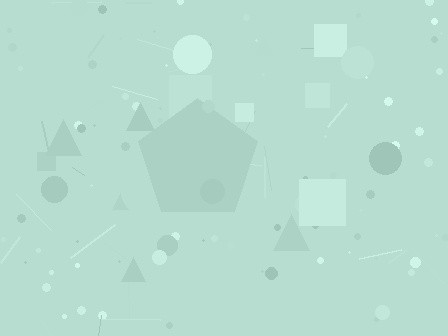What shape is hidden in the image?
A pentagon is hidden in the image.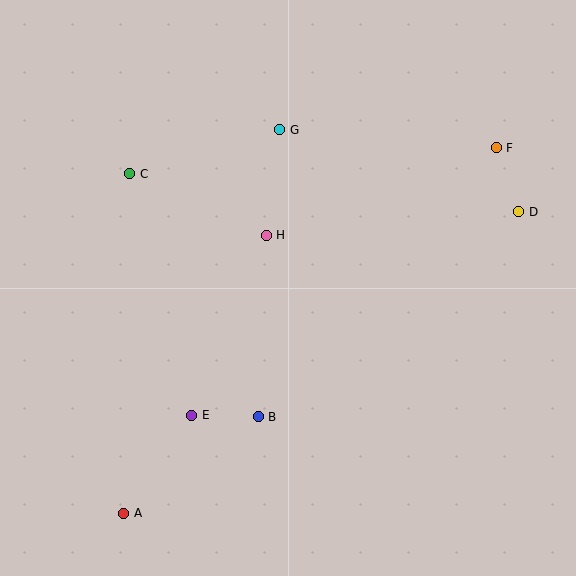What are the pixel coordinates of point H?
Point H is at (266, 235).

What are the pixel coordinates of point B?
Point B is at (258, 417).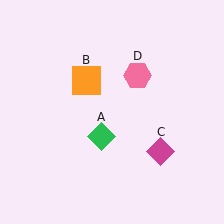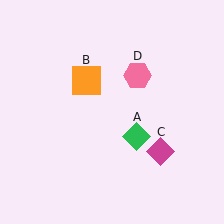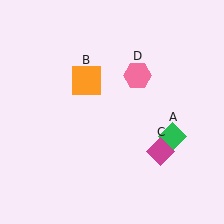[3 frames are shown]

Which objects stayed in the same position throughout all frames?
Orange square (object B) and magenta diamond (object C) and pink hexagon (object D) remained stationary.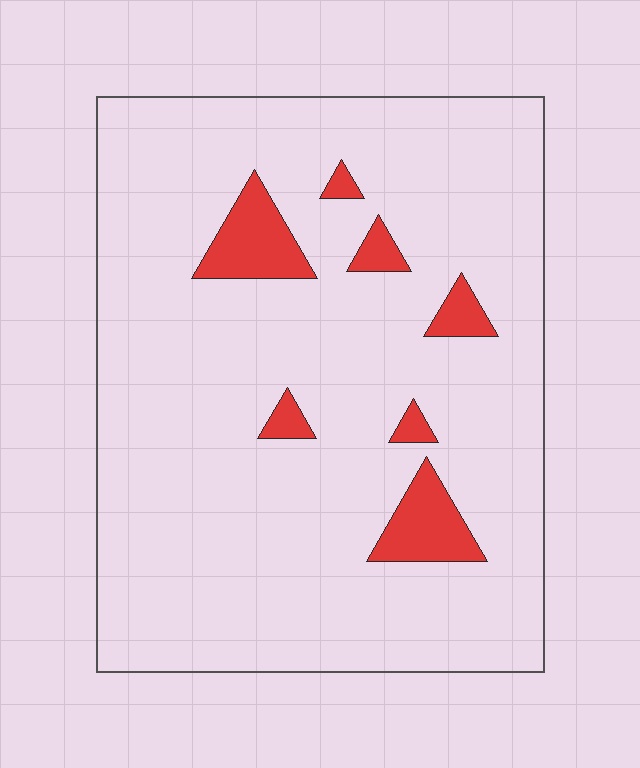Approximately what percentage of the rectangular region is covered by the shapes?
Approximately 10%.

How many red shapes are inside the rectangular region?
7.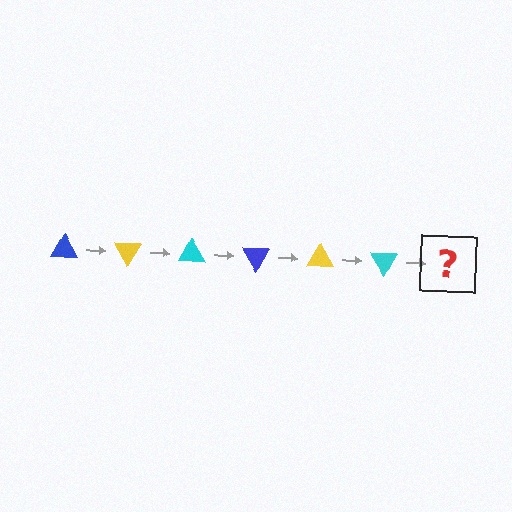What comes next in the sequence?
The next element should be a blue triangle, rotated 360 degrees from the start.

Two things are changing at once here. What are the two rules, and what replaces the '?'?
The two rules are that it rotates 60 degrees each step and the color cycles through blue, yellow, and cyan. The '?' should be a blue triangle, rotated 360 degrees from the start.